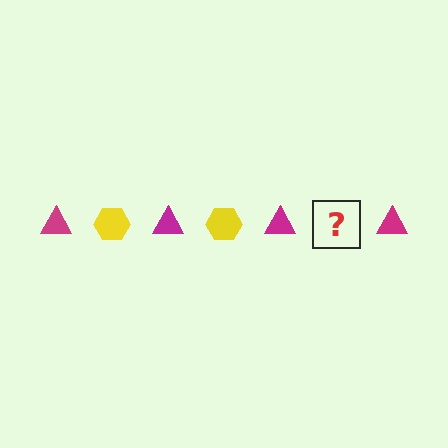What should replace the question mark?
The question mark should be replaced with a yellow hexagon.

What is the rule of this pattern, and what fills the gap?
The rule is that the pattern alternates between magenta triangle and yellow hexagon. The gap should be filled with a yellow hexagon.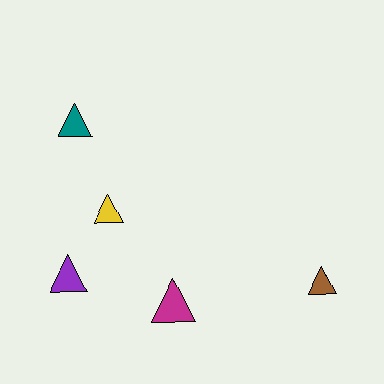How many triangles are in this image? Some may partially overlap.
There are 5 triangles.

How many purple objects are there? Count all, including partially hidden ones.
There is 1 purple object.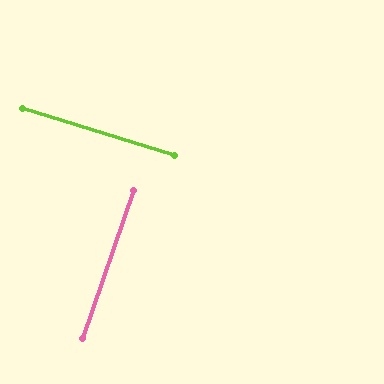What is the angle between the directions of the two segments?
Approximately 88 degrees.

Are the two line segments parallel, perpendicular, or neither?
Perpendicular — they meet at approximately 88°.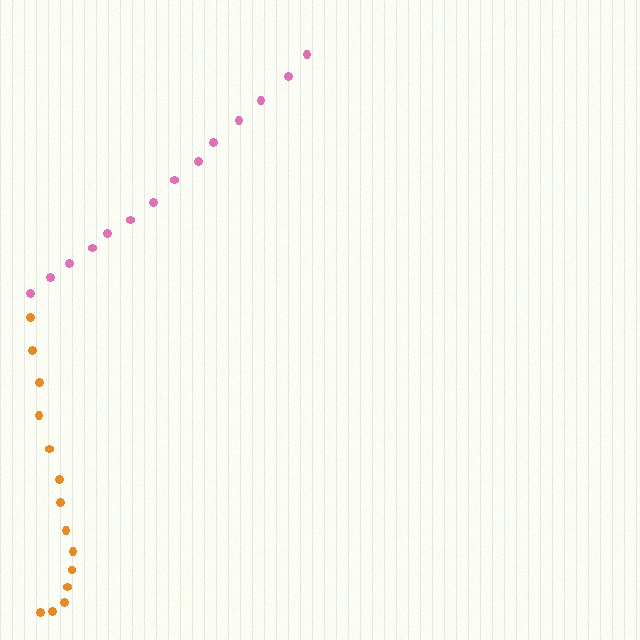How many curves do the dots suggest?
There are 2 distinct paths.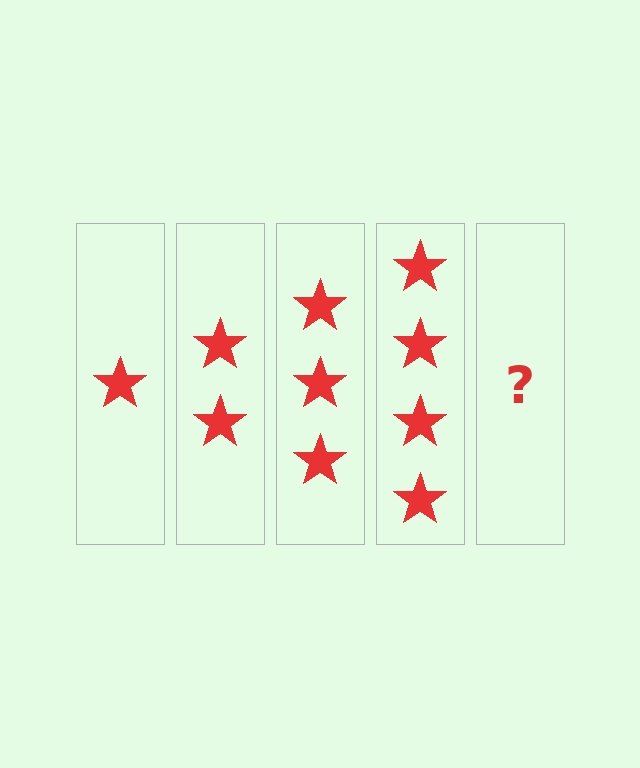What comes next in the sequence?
The next element should be 5 stars.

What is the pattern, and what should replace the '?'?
The pattern is that each step adds one more star. The '?' should be 5 stars.